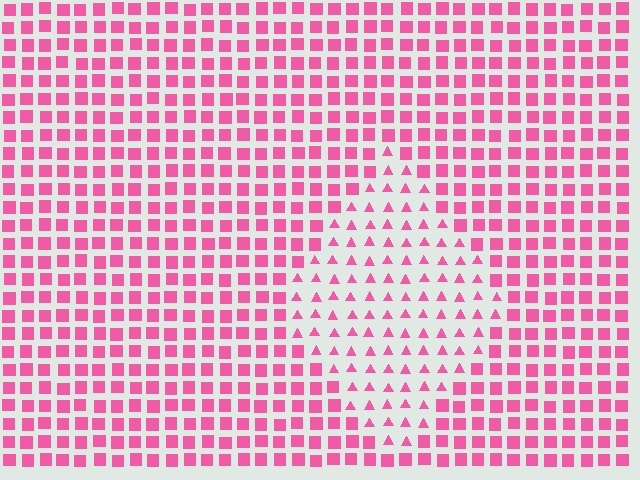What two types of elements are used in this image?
The image uses triangles inside the diamond region and squares outside it.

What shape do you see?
I see a diamond.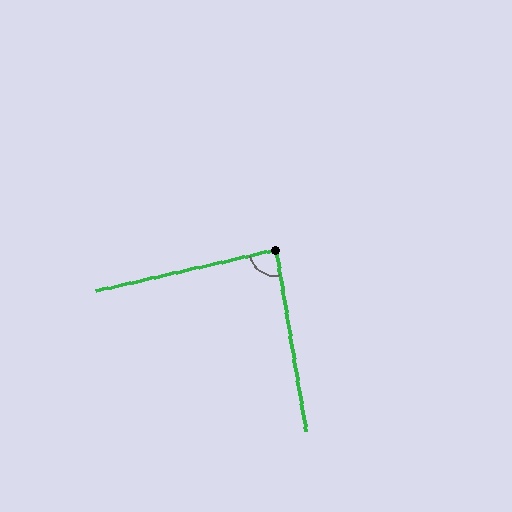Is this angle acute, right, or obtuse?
It is approximately a right angle.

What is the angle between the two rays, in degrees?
Approximately 87 degrees.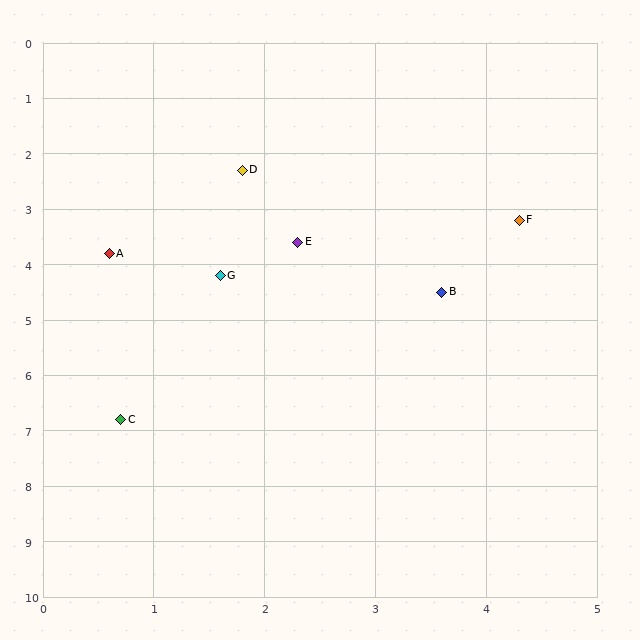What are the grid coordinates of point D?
Point D is at approximately (1.8, 2.3).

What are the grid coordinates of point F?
Point F is at approximately (4.3, 3.2).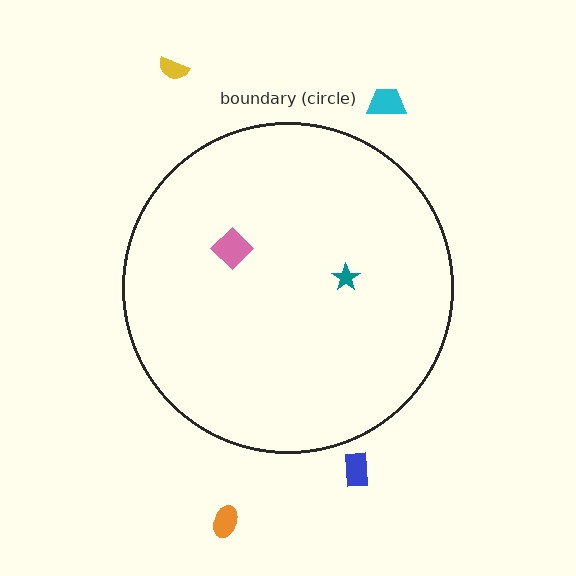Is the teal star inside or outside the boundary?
Inside.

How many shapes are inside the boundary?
2 inside, 4 outside.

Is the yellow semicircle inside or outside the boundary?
Outside.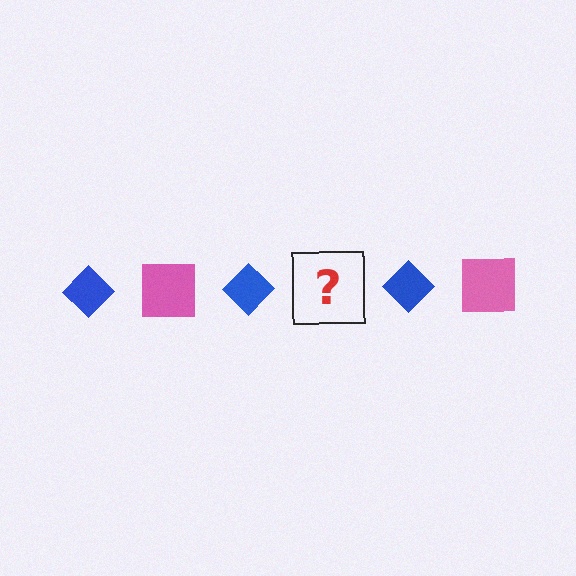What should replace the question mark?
The question mark should be replaced with a pink square.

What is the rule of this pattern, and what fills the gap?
The rule is that the pattern alternates between blue diamond and pink square. The gap should be filled with a pink square.